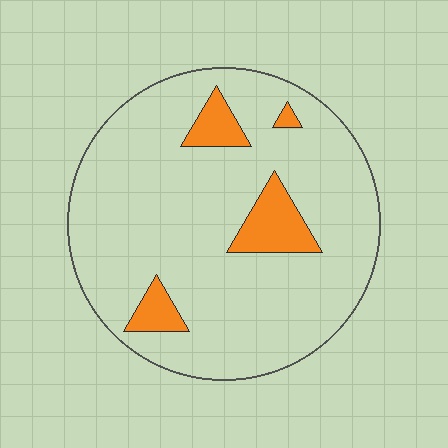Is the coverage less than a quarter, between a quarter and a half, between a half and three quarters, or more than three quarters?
Less than a quarter.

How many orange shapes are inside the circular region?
4.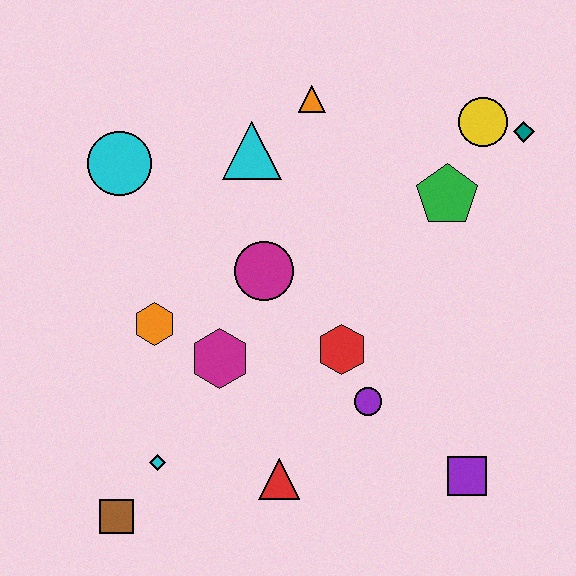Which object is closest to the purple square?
The purple circle is closest to the purple square.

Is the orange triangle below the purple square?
No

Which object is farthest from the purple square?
The cyan circle is farthest from the purple square.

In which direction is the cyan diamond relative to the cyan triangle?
The cyan diamond is below the cyan triangle.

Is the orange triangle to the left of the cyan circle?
No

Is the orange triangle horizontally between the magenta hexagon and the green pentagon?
Yes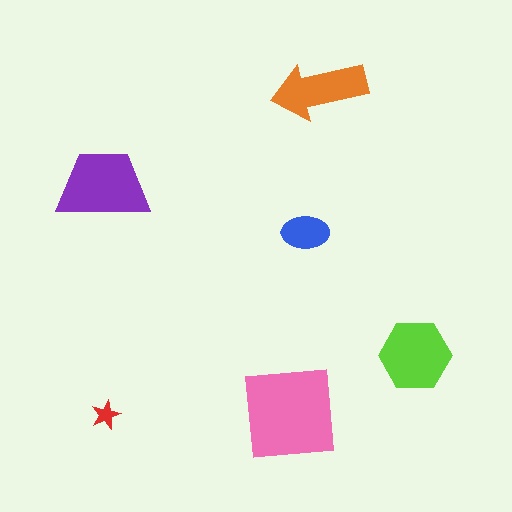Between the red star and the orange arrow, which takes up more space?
The orange arrow.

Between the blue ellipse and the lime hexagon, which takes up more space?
The lime hexagon.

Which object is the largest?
The pink square.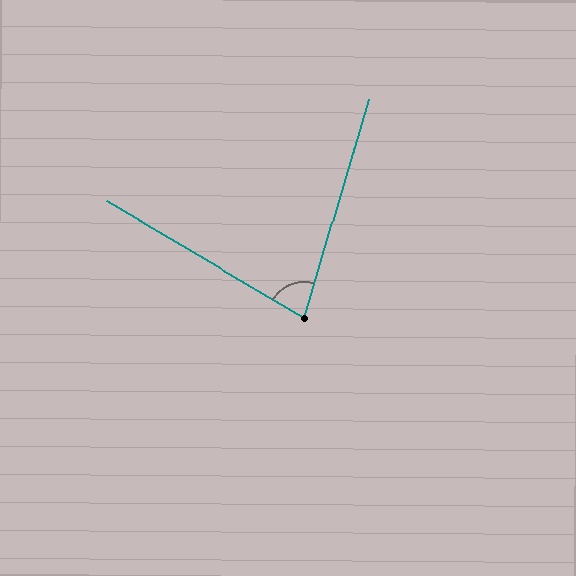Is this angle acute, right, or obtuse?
It is acute.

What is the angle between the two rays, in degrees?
Approximately 76 degrees.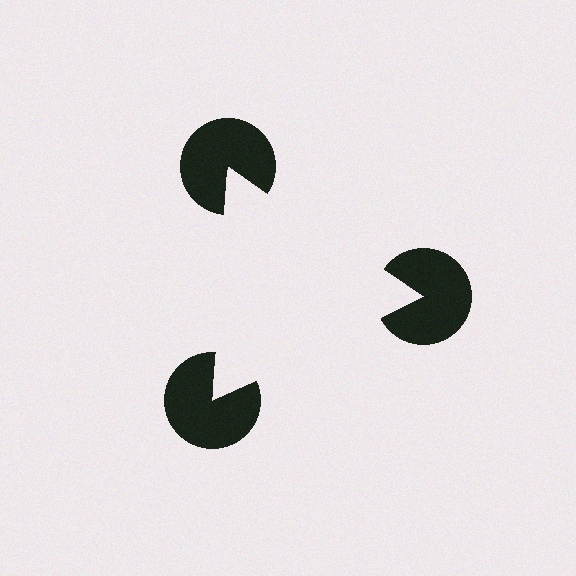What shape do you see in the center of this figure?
An illusory triangle — its edges are inferred from the aligned wedge cuts in the pac-man discs, not physically drawn.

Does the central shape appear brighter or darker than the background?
It typically appears slightly brighter than the background, even though no actual brightness change is drawn.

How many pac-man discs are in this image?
There are 3 — one at each vertex of the illusory triangle.